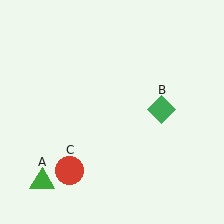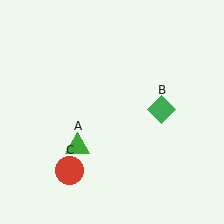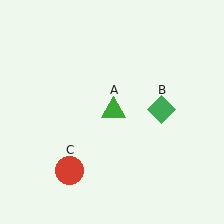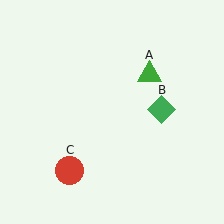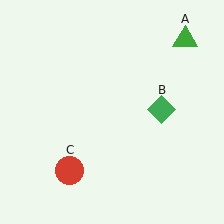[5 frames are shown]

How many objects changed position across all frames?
1 object changed position: green triangle (object A).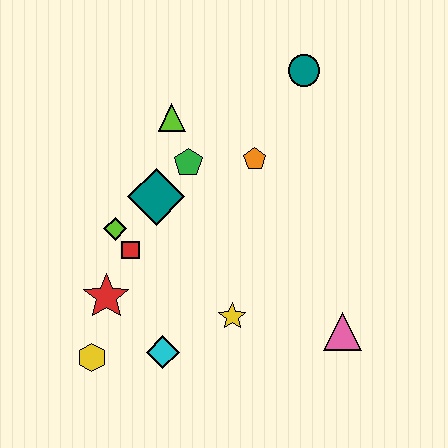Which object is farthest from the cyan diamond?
The teal circle is farthest from the cyan diamond.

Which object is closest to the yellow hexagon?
The red star is closest to the yellow hexagon.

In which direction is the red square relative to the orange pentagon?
The red square is to the left of the orange pentagon.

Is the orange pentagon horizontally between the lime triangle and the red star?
No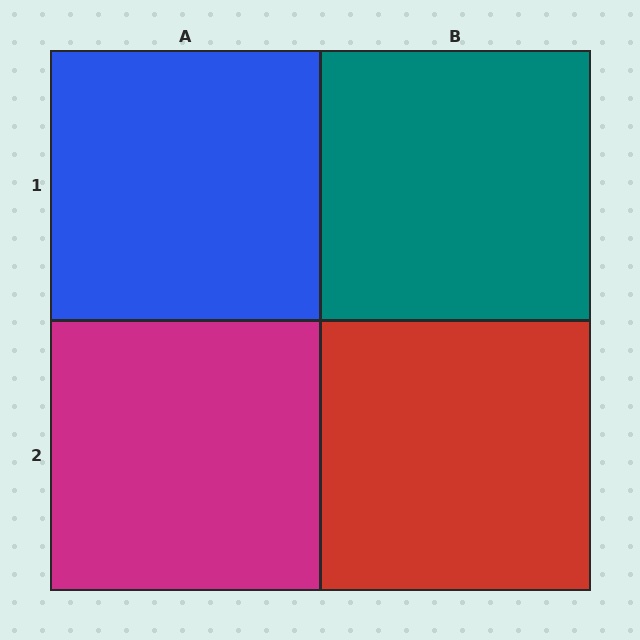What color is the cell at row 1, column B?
Teal.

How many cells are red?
1 cell is red.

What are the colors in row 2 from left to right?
Magenta, red.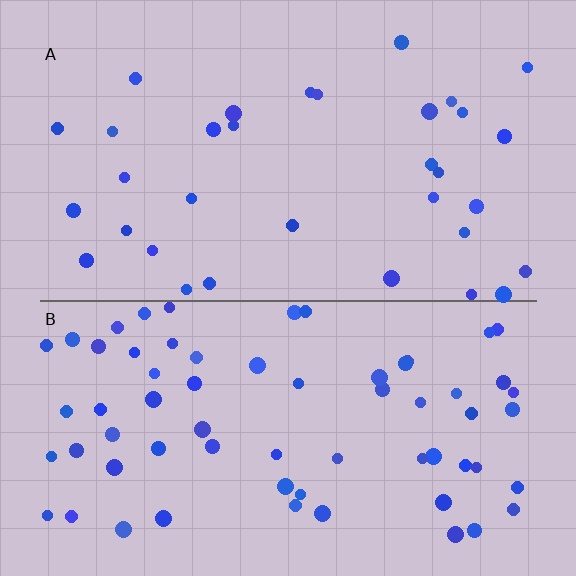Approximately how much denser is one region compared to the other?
Approximately 1.9× — region B over region A.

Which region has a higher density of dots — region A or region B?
B (the bottom).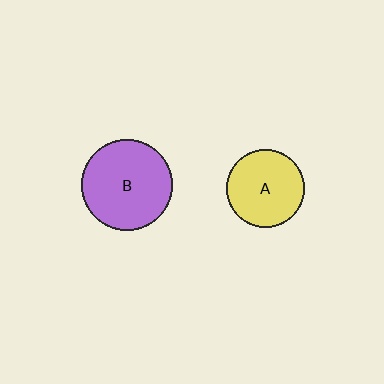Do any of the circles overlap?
No, none of the circles overlap.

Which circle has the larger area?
Circle B (purple).